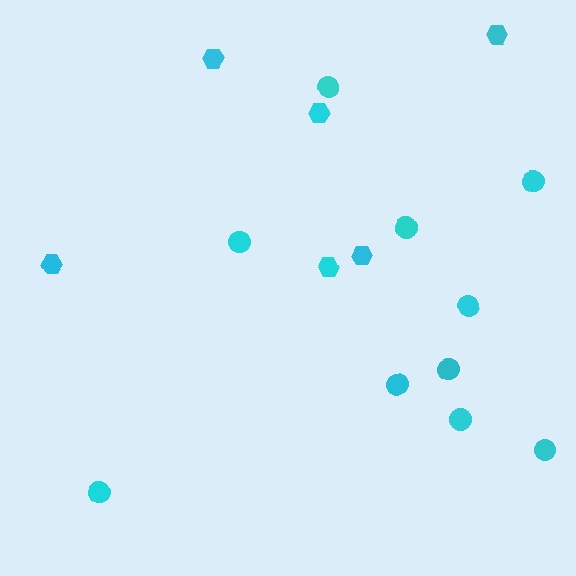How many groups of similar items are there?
There are 2 groups: one group of hexagons (6) and one group of circles (10).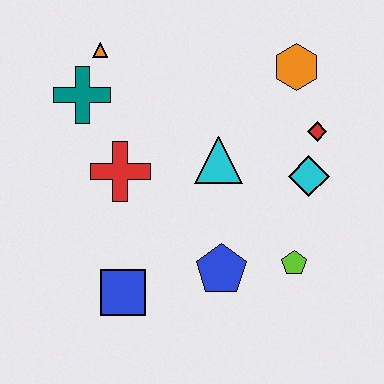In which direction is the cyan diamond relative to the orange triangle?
The cyan diamond is to the right of the orange triangle.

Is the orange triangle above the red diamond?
Yes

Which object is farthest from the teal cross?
The lime pentagon is farthest from the teal cross.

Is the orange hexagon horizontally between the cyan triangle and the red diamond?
Yes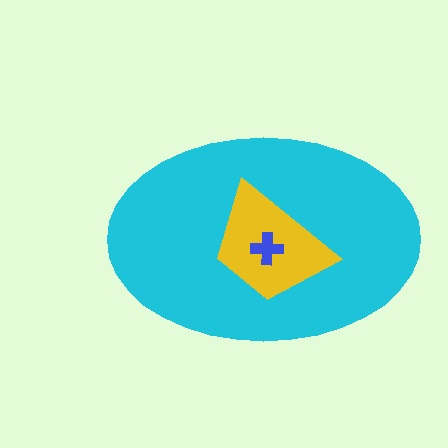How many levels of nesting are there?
3.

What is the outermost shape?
The cyan ellipse.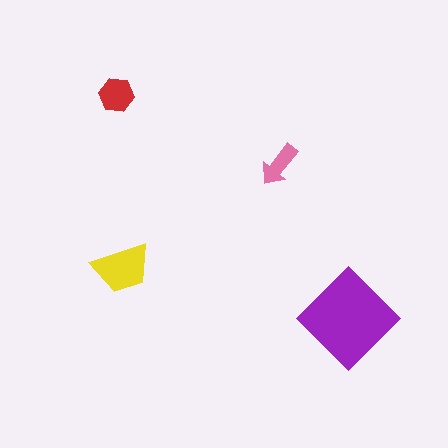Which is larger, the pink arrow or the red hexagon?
The red hexagon.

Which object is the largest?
The purple diamond.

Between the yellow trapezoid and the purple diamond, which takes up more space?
The purple diamond.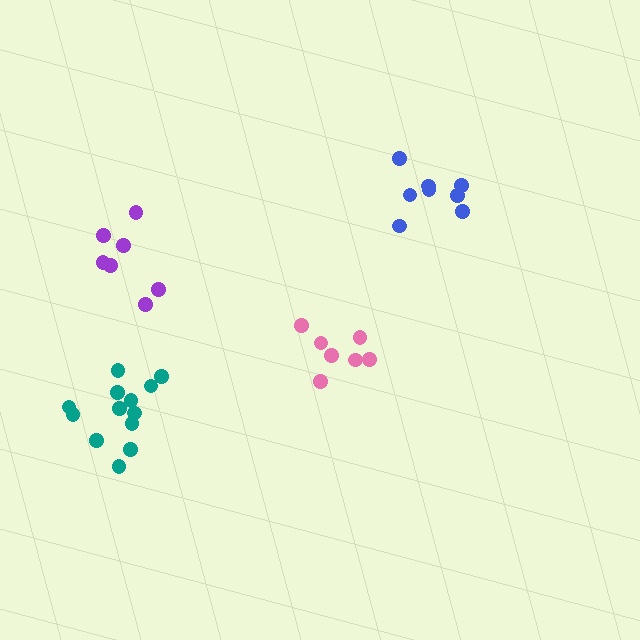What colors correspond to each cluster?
The clusters are colored: pink, purple, blue, teal.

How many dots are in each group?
Group 1: 7 dots, Group 2: 7 dots, Group 3: 8 dots, Group 4: 13 dots (35 total).